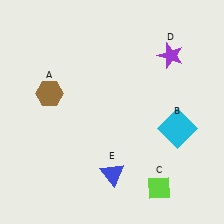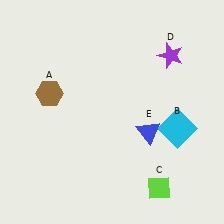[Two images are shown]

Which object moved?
The blue triangle (E) moved up.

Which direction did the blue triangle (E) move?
The blue triangle (E) moved up.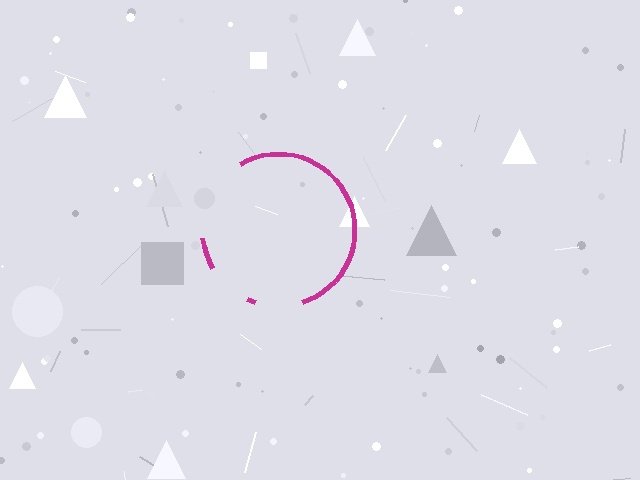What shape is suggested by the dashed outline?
The dashed outline suggests a circle.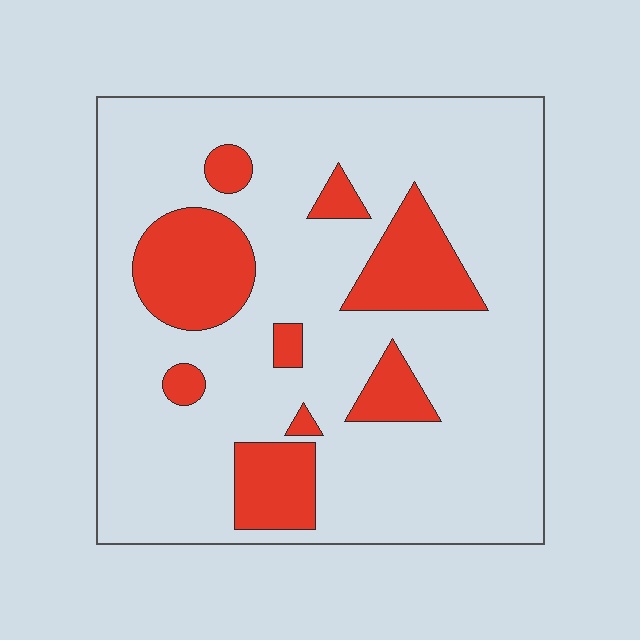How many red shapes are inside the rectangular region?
9.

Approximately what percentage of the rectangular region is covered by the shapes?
Approximately 20%.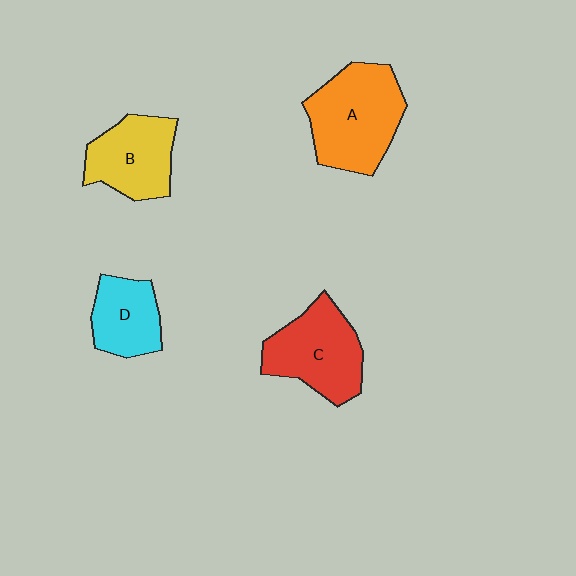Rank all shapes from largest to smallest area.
From largest to smallest: A (orange), C (red), B (yellow), D (cyan).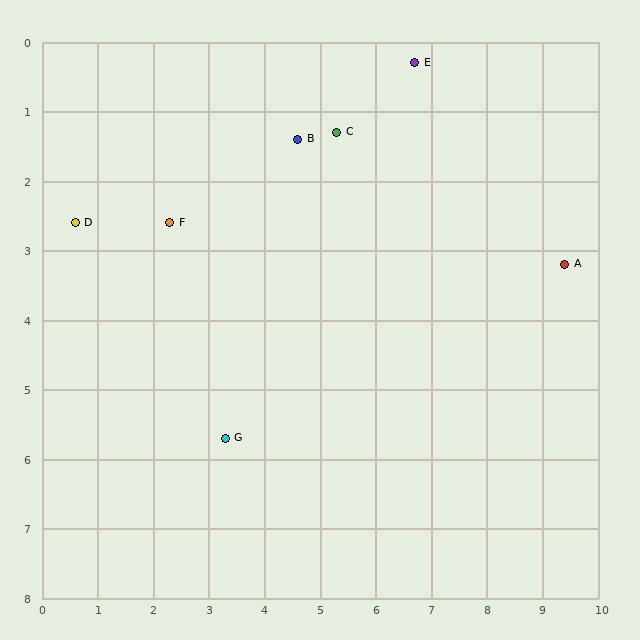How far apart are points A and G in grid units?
Points A and G are about 6.6 grid units apart.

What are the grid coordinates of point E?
Point E is at approximately (6.7, 0.3).